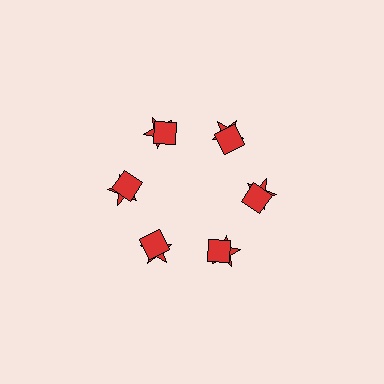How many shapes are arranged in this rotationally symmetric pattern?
There are 12 shapes, arranged in 6 groups of 2.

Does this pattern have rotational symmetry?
Yes, this pattern has 6-fold rotational symmetry. It looks the same after rotating 60 degrees around the center.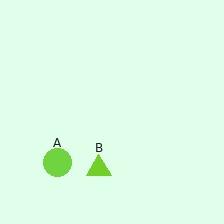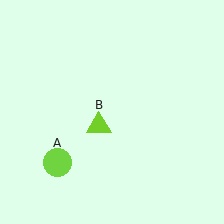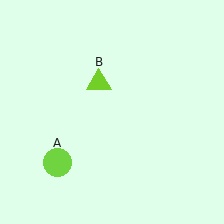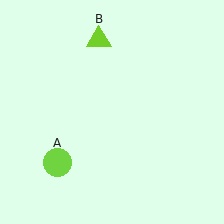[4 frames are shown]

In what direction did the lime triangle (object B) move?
The lime triangle (object B) moved up.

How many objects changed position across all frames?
1 object changed position: lime triangle (object B).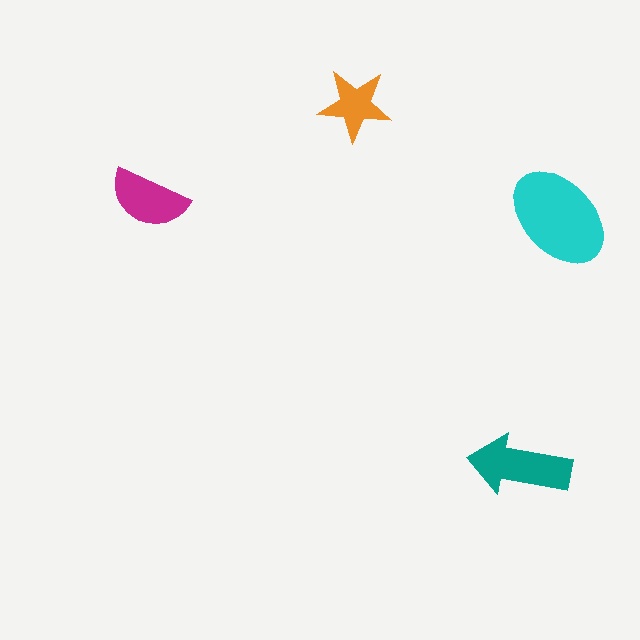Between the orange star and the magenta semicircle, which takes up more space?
The magenta semicircle.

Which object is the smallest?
The orange star.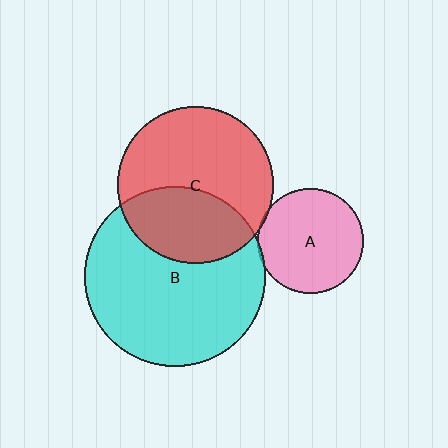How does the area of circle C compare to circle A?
Approximately 2.2 times.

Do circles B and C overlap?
Yes.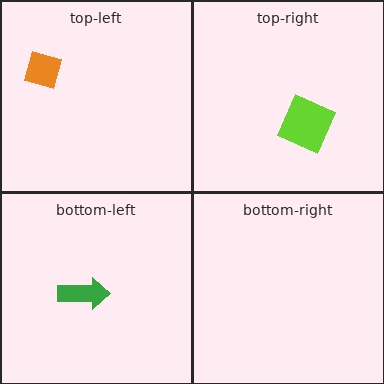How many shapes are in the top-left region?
1.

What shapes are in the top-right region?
The lime square.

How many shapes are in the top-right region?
1.